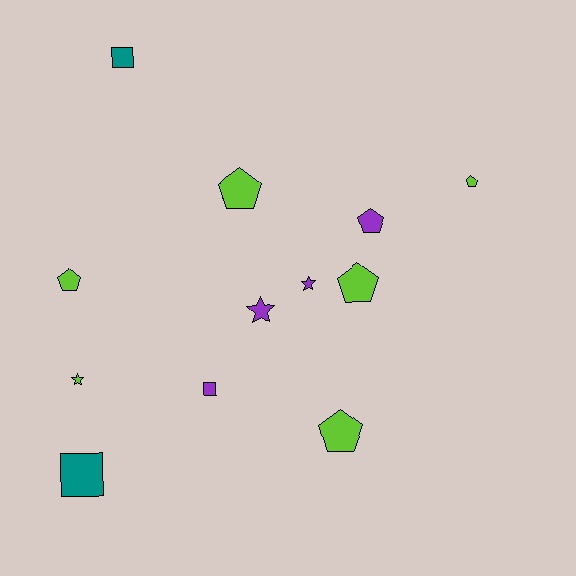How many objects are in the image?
There are 12 objects.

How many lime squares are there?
There are no lime squares.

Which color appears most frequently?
Lime, with 6 objects.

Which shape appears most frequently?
Pentagon, with 6 objects.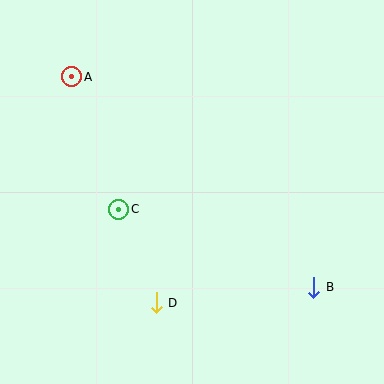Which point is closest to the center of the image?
Point C at (119, 209) is closest to the center.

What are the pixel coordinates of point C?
Point C is at (119, 209).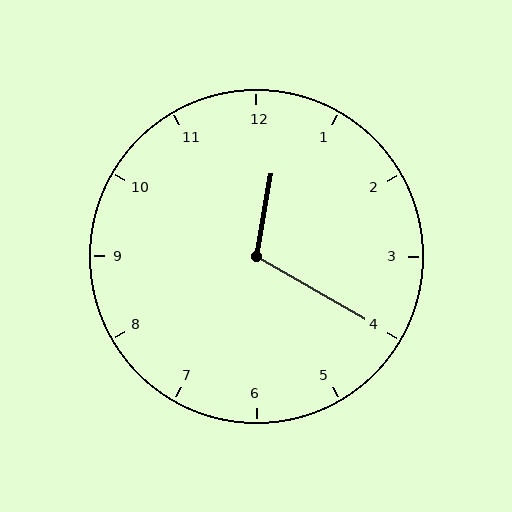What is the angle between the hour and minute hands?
Approximately 110 degrees.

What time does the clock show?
12:20.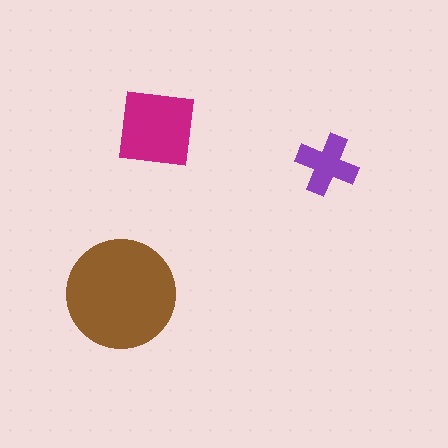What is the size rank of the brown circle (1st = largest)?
1st.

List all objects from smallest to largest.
The purple cross, the magenta square, the brown circle.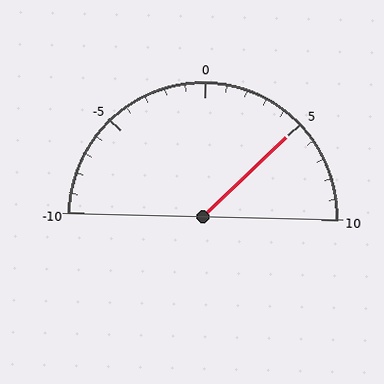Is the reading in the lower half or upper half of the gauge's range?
The reading is in the upper half of the range (-10 to 10).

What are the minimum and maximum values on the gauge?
The gauge ranges from -10 to 10.